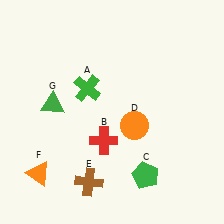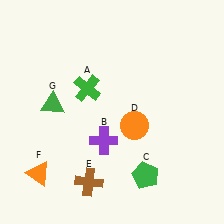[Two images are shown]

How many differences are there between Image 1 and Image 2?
There is 1 difference between the two images.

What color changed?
The cross (B) changed from red in Image 1 to purple in Image 2.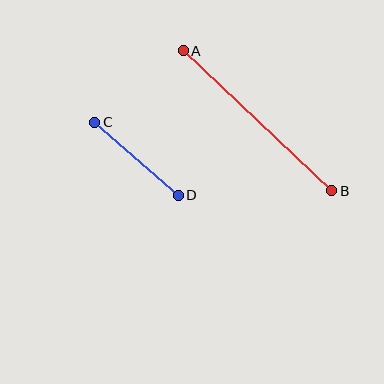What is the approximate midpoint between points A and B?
The midpoint is at approximately (258, 121) pixels.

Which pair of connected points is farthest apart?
Points A and B are farthest apart.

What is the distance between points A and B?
The distance is approximately 204 pixels.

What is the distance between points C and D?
The distance is approximately 111 pixels.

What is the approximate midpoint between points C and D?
The midpoint is at approximately (137, 159) pixels.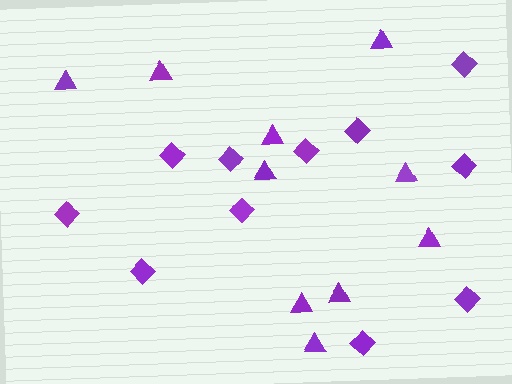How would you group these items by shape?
There are 2 groups: one group of diamonds (11) and one group of triangles (10).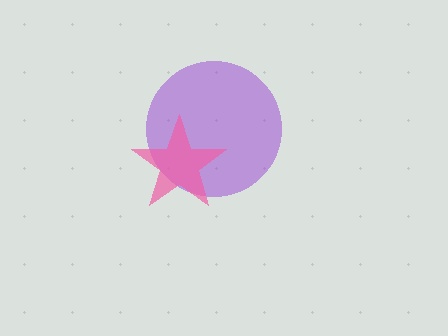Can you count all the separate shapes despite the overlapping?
Yes, there are 2 separate shapes.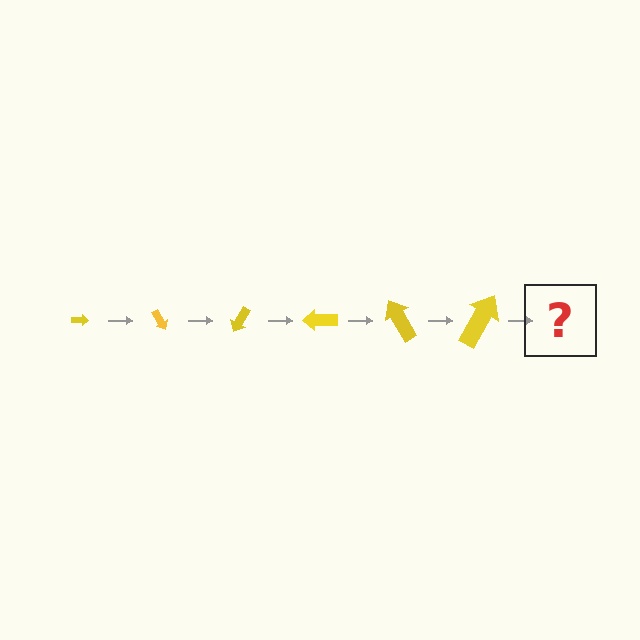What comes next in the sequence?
The next element should be an arrow, larger than the previous one and rotated 360 degrees from the start.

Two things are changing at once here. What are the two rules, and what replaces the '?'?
The two rules are that the arrow grows larger each step and it rotates 60 degrees each step. The '?' should be an arrow, larger than the previous one and rotated 360 degrees from the start.